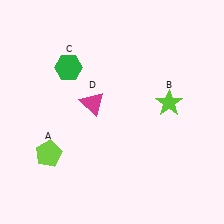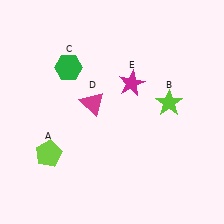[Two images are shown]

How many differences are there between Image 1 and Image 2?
There is 1 difference between the two images.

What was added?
A magenta star (E) was added in Image 2.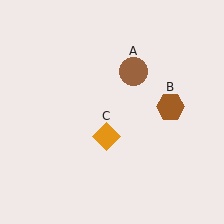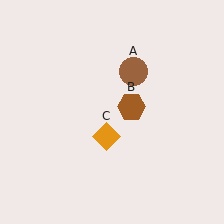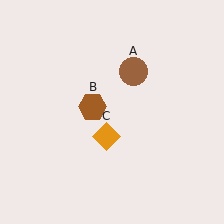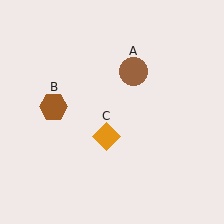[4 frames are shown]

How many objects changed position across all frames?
1 object changed position: brown hexagon (object B).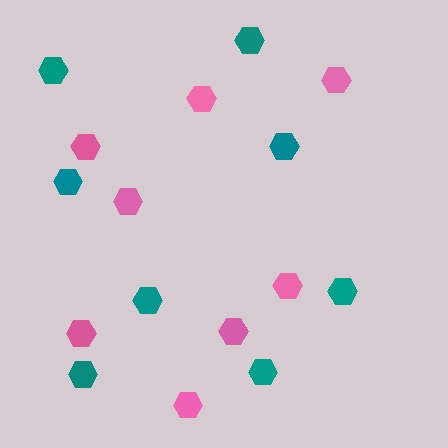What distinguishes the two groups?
There are 2 groups: one group of pink hexagons (8) and one group of teal hexagons (8).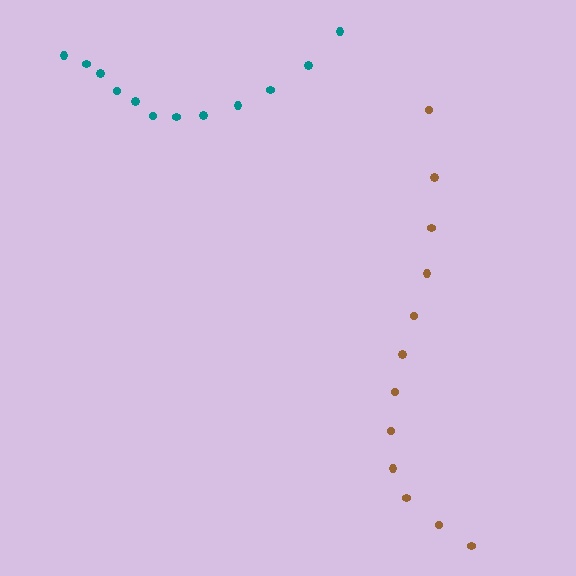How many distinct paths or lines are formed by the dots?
There are 2 distinct paths.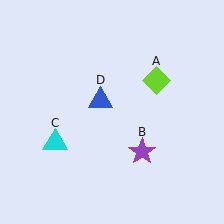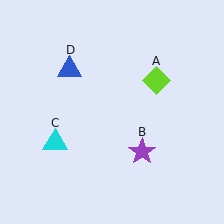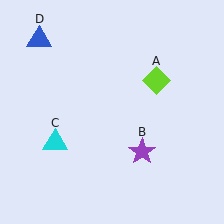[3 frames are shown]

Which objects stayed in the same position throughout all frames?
Lime diamond (object A) and purple star (object B) and cyan triangle (object C) remained stationary.